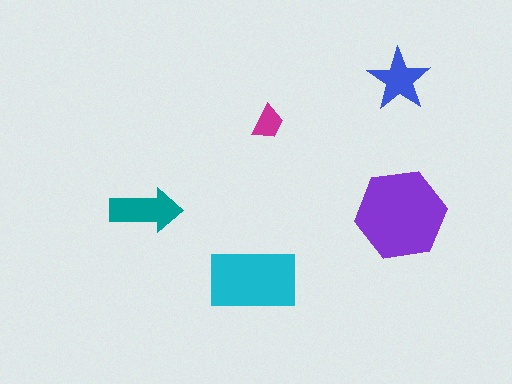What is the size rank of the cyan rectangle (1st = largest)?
2nd.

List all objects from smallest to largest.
The magenta trapezoid, the blue star, the teal arrow, the cyan rectangle, the purple hexagon.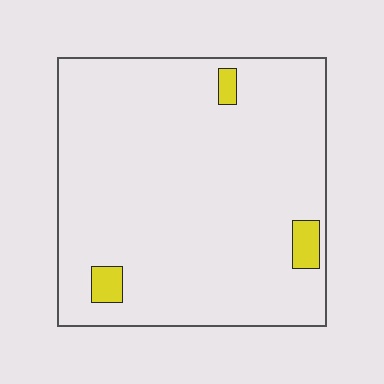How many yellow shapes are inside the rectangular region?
3.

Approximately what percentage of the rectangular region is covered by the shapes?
Approximately 5%.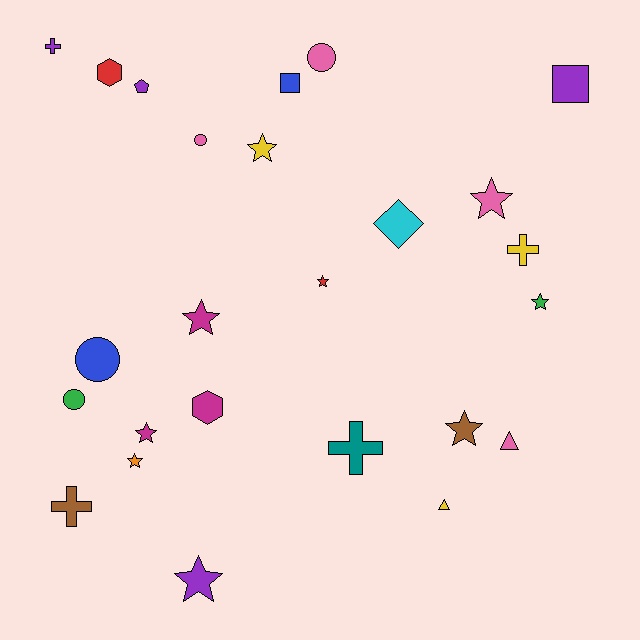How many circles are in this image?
There are 4 circles.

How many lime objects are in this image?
There are no lime objects.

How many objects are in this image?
There are 25 objects.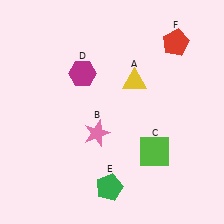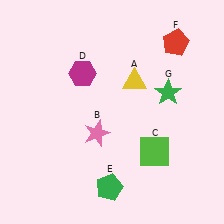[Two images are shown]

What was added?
A green star (G) was added in Image 2.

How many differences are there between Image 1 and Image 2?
There is 1 difference between the two images.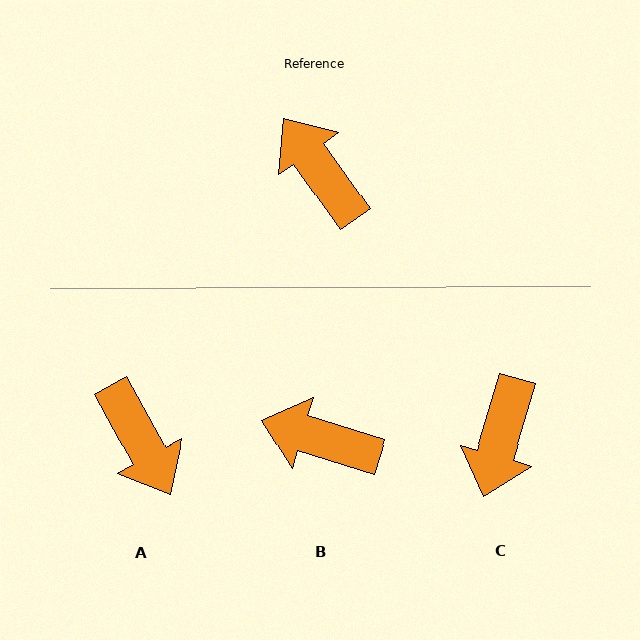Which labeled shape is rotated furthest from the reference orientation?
A, about 174 degrees away.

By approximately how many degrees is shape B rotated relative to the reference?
Approximately 38 degrees counter-clockwise.